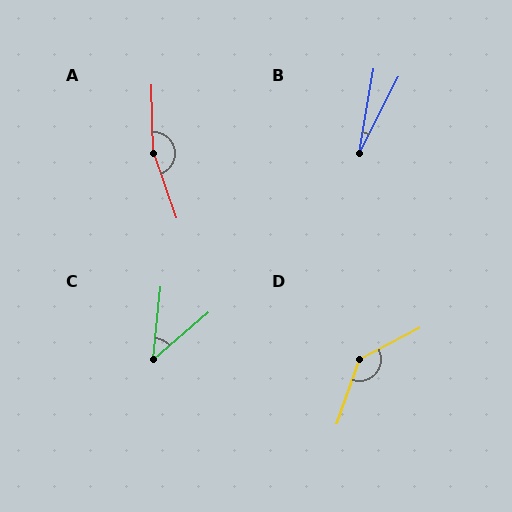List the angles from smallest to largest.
B (18°), C (43°), D (137°), A (162°).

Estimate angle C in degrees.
Approximately 43 degrees.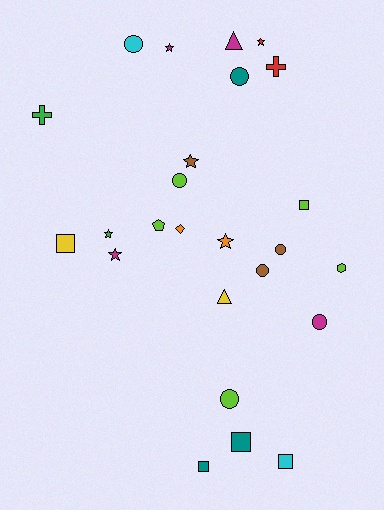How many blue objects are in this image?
There are no blue objects.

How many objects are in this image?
There are 25 objects.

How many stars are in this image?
There are 6 stars.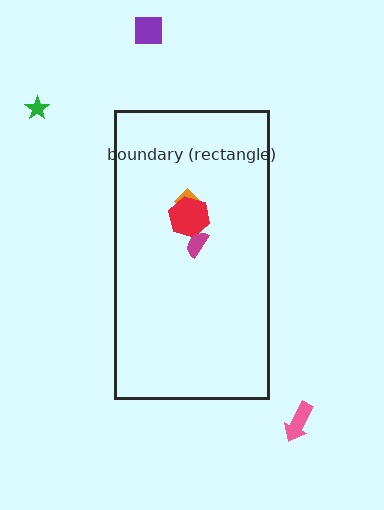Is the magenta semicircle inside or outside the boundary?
Inside.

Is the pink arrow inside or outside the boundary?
Outside.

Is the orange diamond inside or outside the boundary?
Inside.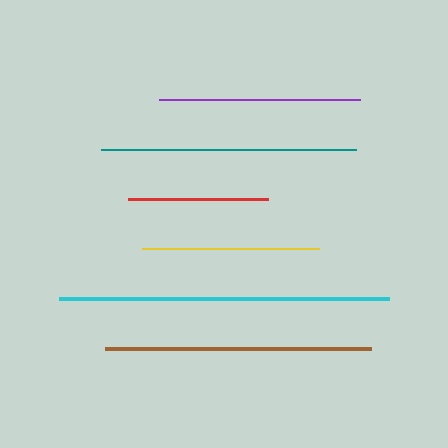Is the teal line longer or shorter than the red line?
The teal line is longer than the red line.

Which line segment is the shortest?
The red line is the shortest at approximately 140 pixels.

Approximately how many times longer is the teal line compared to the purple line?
The teal line is approximately 1.3 times the length of the purple line.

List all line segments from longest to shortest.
From longest to shortest: cyan, brown, teal, purple, yellow, red.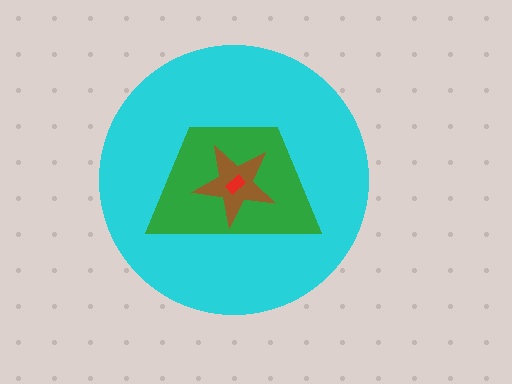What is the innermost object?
The red rectangle.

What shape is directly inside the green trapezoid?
The brown star.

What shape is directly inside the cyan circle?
The green trapezoid.